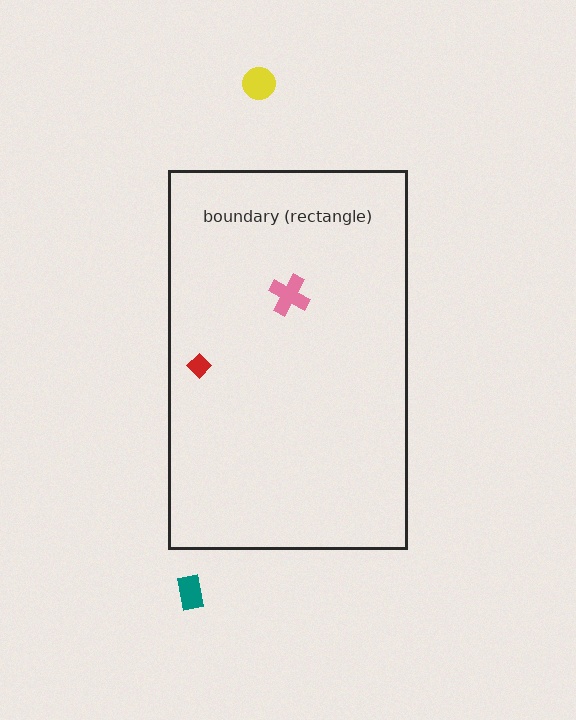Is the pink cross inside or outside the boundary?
Inside.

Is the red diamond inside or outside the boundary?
Inside.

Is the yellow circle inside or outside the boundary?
Outside.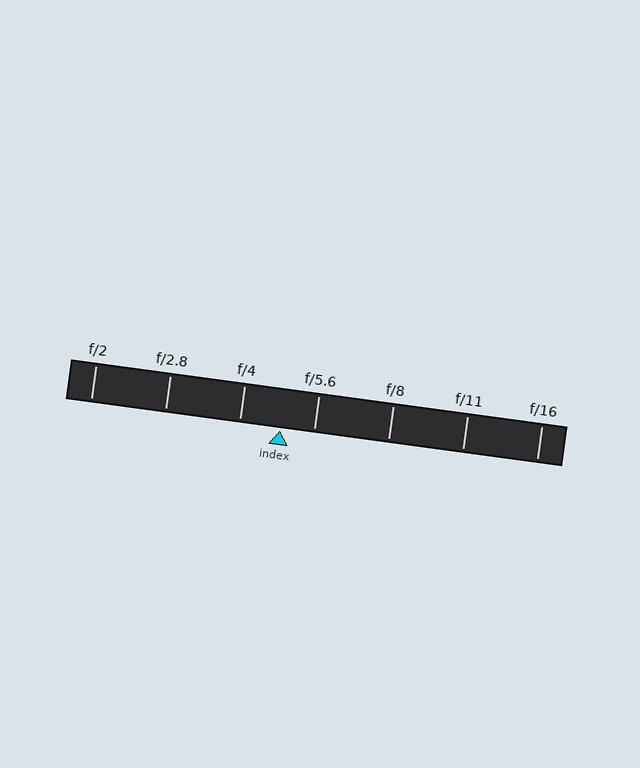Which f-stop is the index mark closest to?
The index mark is closest to f/5.6.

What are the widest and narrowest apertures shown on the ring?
The widest aperture shown is f/2 and the narrowest is f/16.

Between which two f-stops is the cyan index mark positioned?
The index mark is between f/4 and f/5.6.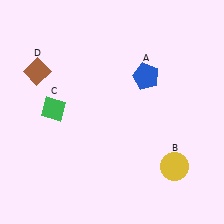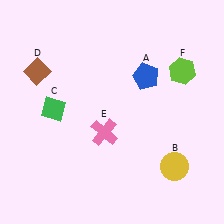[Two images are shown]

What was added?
A pink cross (E), a lime hexagon (F) were added in Image 2.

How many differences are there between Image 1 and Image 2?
There are 2 differences between the two images.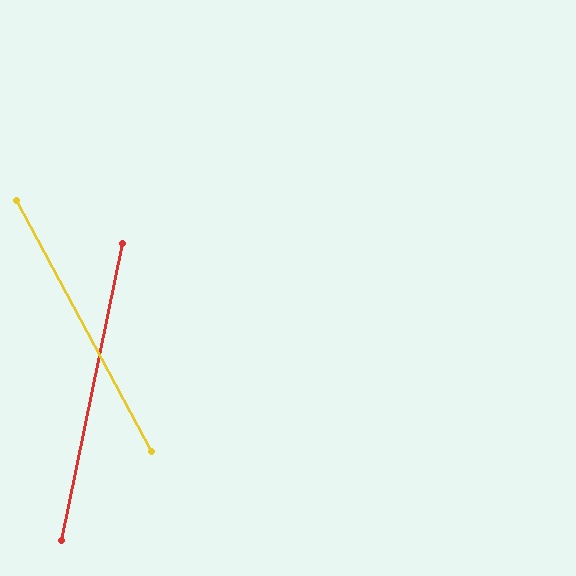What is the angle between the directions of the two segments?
Approximately 40 degrees.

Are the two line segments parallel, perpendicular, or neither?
Neither parallel nor perpendicular — they differ by about 40°.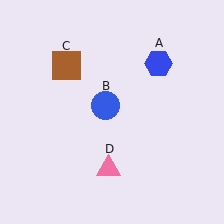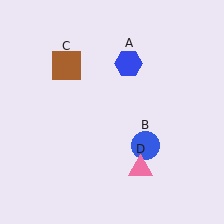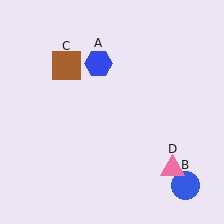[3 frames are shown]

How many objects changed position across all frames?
3 objects changed position: blue hexagon (object A), blue circle (object B), pink triangle (object D).